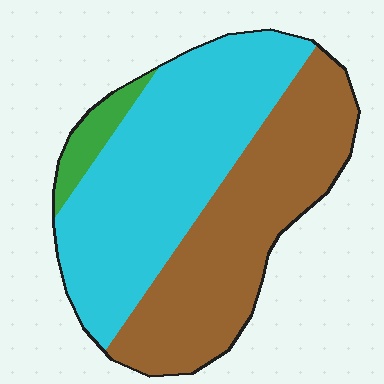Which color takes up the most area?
Cyan, at roughly 50%.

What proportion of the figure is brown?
Brown takes up about two fifths (2/5) of the figure.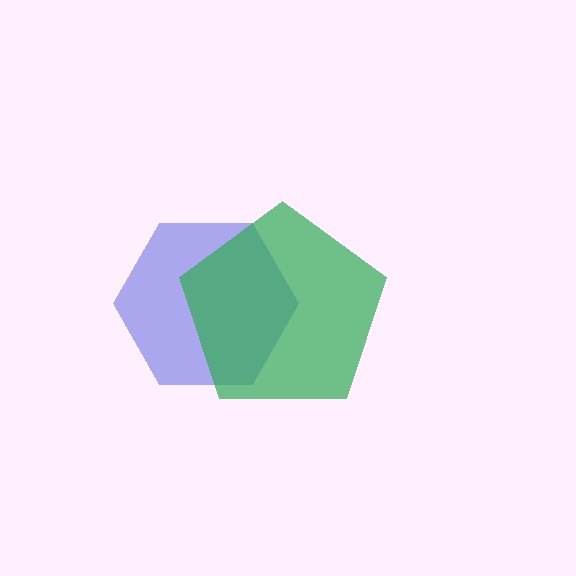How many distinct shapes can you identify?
There are 2 distinct shapes: a blue hexagon, a green pentagon.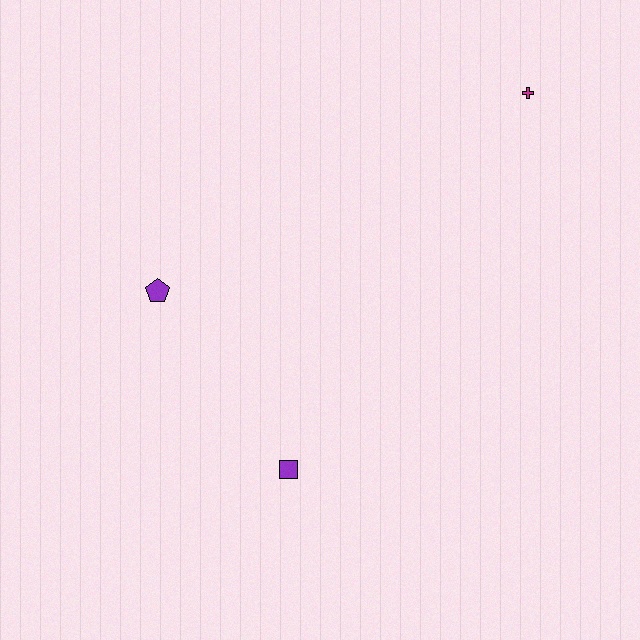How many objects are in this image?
There are 3 objects.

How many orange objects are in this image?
There are no orange objects.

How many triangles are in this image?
There are no triangles.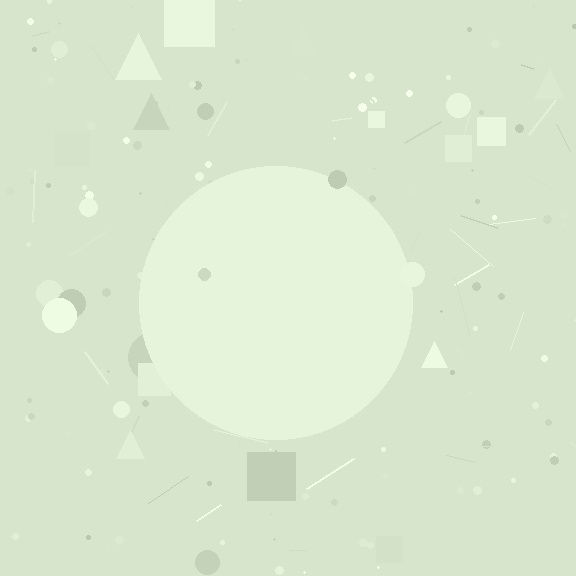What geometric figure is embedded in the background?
A circle is embedded in the background.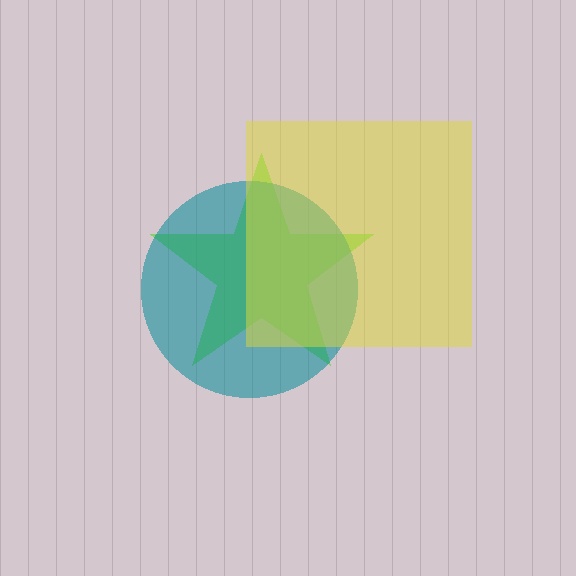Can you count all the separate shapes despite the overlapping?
Yes, there are 3 separate shapes.